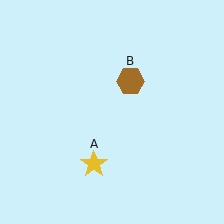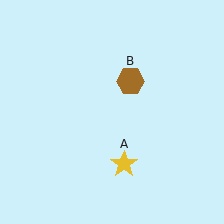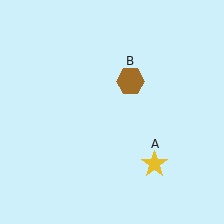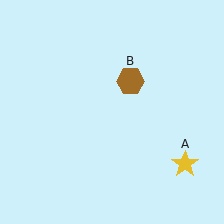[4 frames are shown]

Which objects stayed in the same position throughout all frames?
Brown hexagon (object B) remained stationary.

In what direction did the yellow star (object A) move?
The yellow star (object A) moved right.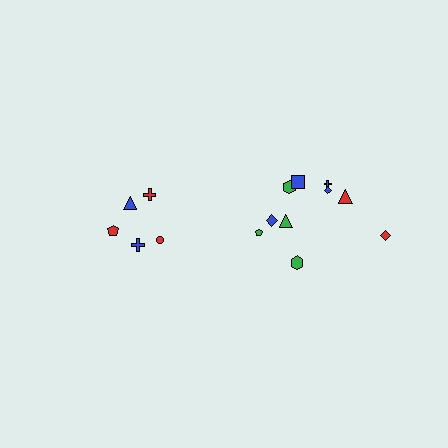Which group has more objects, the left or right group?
The right group.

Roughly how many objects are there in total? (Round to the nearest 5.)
Roughly 15 objects in total.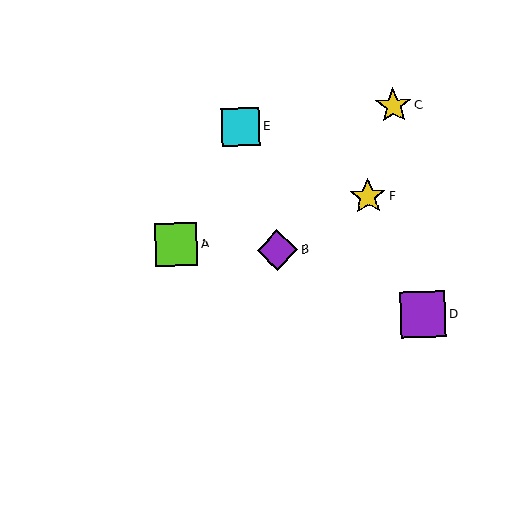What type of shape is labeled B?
Shape B is a purple diamond.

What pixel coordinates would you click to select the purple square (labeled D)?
Click at (423, 314) to select the purple square D.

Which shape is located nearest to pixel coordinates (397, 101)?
The yellow star (labeled C) at (393, 105) is nearest to that location.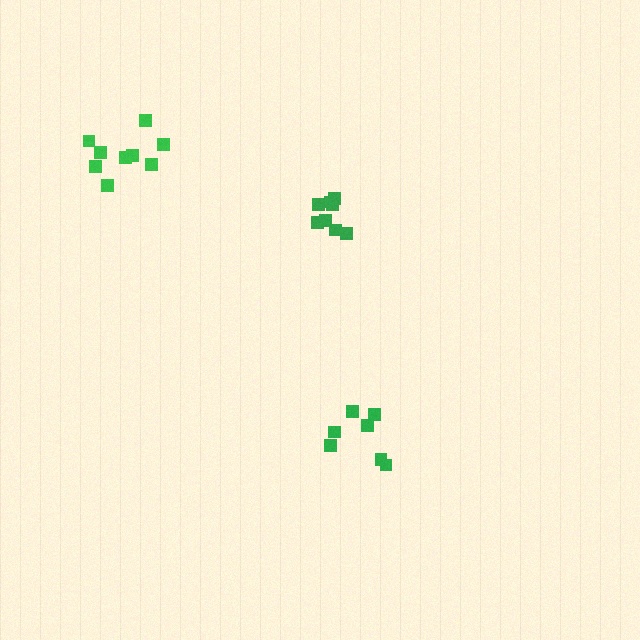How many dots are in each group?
Group 1: 8 dots, Group 2: 9 dots, Group 3: 7 dots (24 total).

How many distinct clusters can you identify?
There are 3 distinct clusters.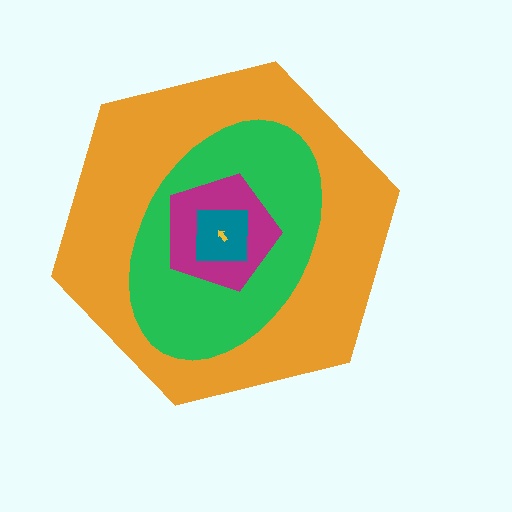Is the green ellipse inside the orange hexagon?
Yes.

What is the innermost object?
The yellow arrow.